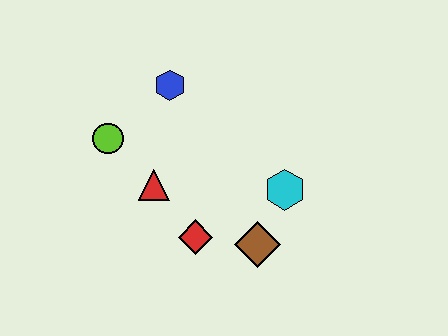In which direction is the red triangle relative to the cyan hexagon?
The red triangle is to the left of the cyan hexagon.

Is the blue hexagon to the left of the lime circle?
No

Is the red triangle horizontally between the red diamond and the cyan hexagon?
No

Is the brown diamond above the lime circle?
No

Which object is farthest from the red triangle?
The cyan hexagon is farthest from the red triangle.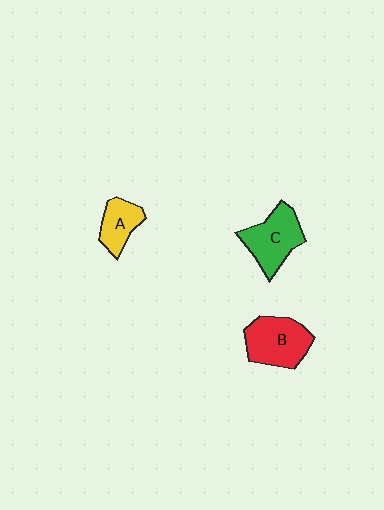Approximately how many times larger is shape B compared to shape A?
Approximately 1.7 times.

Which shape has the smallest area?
Shape A (yellow).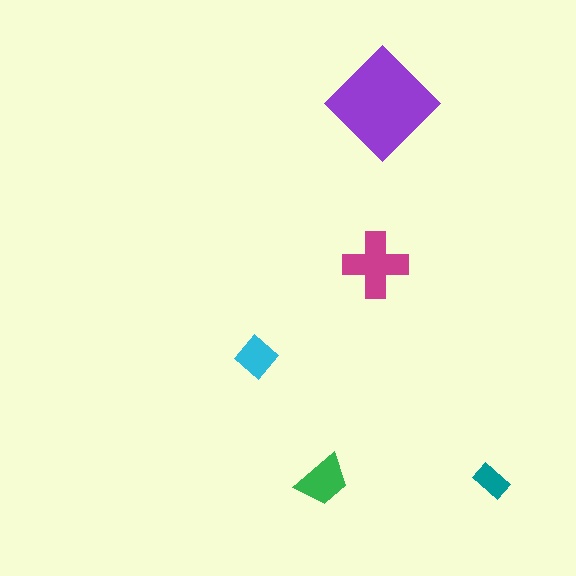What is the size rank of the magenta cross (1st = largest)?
2nd.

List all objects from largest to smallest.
The purple diamond, the magenta cross, the green trapezoid, the cyan diamond, the teal rectangle.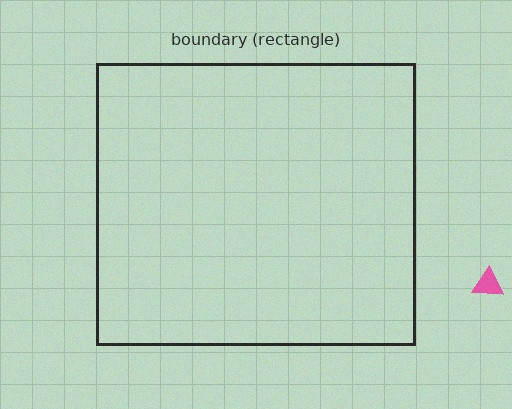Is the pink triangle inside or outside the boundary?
Outside.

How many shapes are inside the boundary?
0 inside, 1 outside.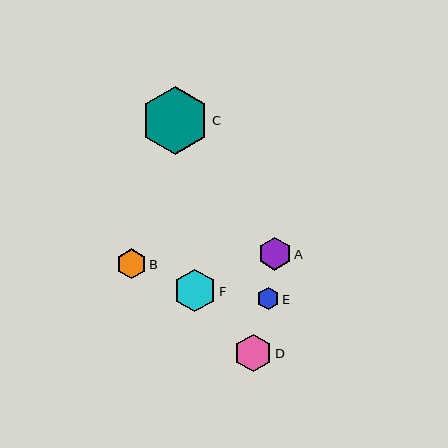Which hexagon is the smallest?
Hexagon E is the smallest with a size of approximately 22 pixels.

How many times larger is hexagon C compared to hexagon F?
Hexagon C is approximately 1.6 times the size of hexagon F.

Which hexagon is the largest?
Hexagon C is the largest with a size of approximately 68 pixels.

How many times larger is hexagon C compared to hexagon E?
Hexagon C is approximately 3.1 times the size of hexagon E.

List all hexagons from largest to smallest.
From largest to smallest: C, F, D, A, B, E.